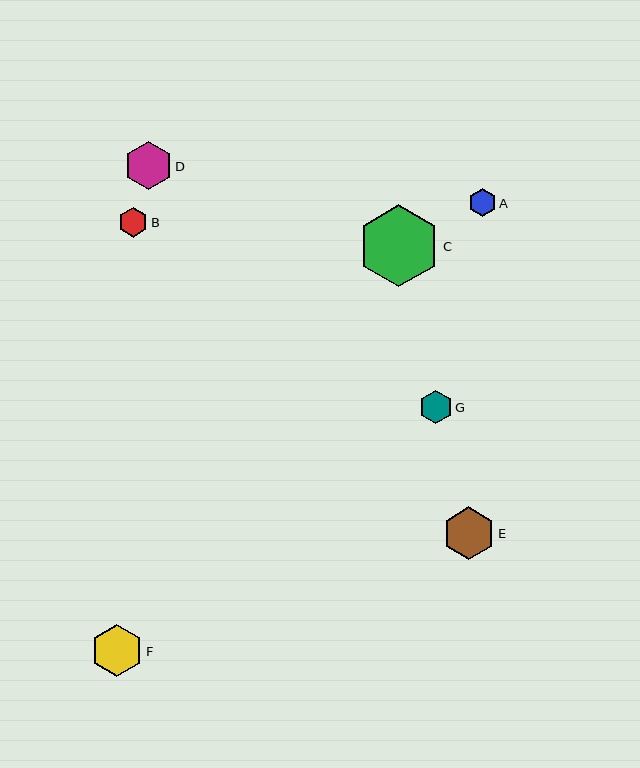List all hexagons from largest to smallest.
From largest to smallest: C, E, F, D, G, B, A.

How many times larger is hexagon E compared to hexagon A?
Hexagon E is approximately 1.9 times the size of hexagon A.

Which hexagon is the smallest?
Hexagon A is the smallest with a size of approximately 28 pixels.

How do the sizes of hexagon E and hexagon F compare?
Hexagon E and hexagon F are approximately the same size.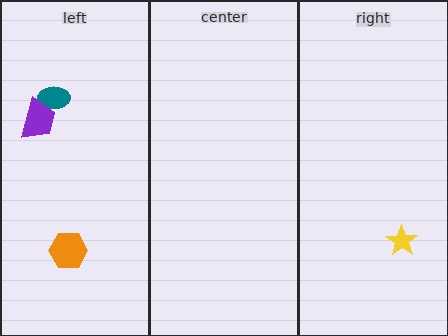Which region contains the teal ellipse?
The left region.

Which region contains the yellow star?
The right region.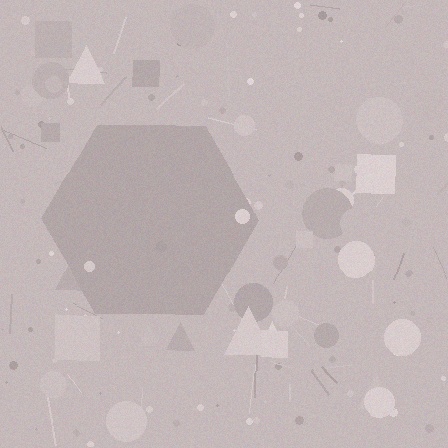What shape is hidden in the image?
A hexagon is hidden in the image.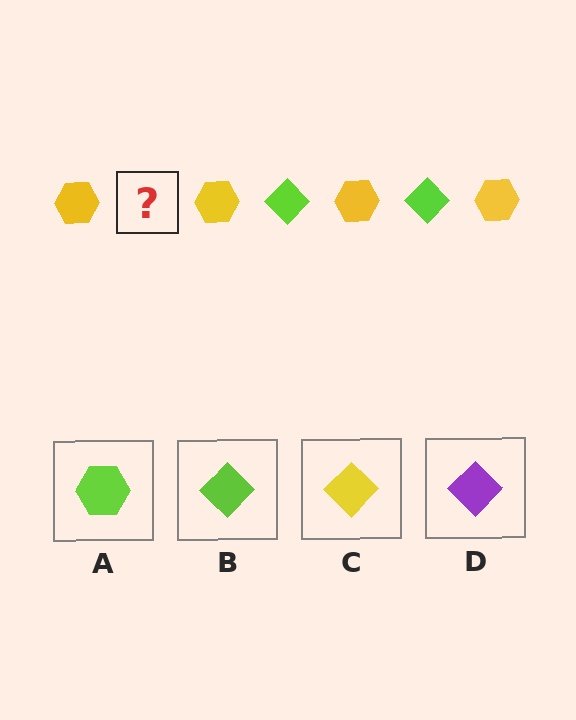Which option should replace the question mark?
Option B.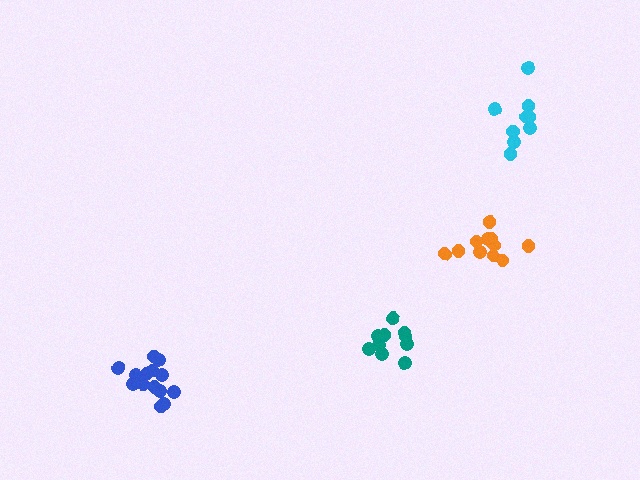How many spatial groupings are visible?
There are 4 spatial groupings.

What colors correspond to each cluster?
The clusters are colored: teal, cyan, blue, orange.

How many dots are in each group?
Group 1: 10 dots, Group 2: 9 dots, Group 3: 15 dots, Group 4: 11 dots (45 total).